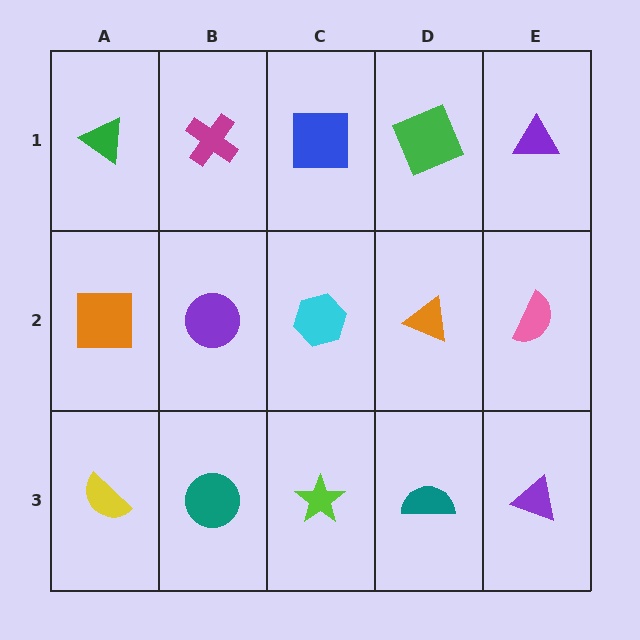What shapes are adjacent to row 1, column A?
An orange square (row 2, column A), a magenta cross (row 1, column B).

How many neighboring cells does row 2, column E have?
3.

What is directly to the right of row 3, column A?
A teal circle.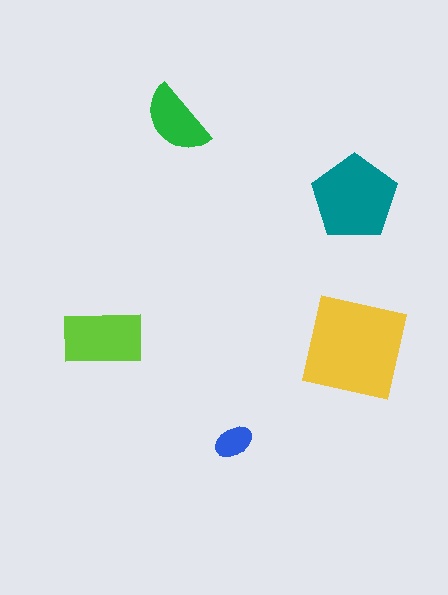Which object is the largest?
The yellow square.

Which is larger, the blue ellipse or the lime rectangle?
The lime rectangle.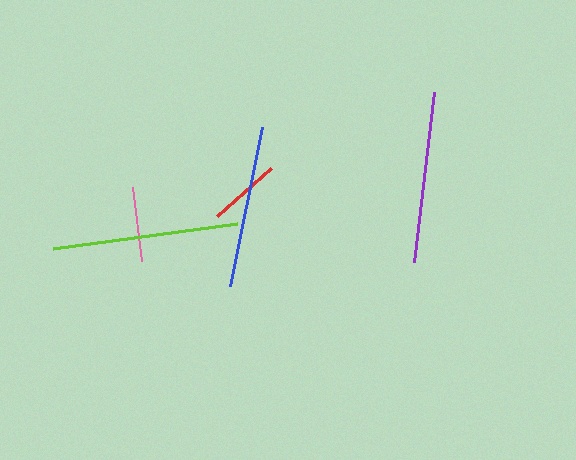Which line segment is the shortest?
The red line is the shortest at approximately 72 pixels.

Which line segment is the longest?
The lime line is the longest at approximately 186 pixels.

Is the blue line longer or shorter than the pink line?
The blue line is longer than the pink line.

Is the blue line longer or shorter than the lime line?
The lime line is longer than the blue line.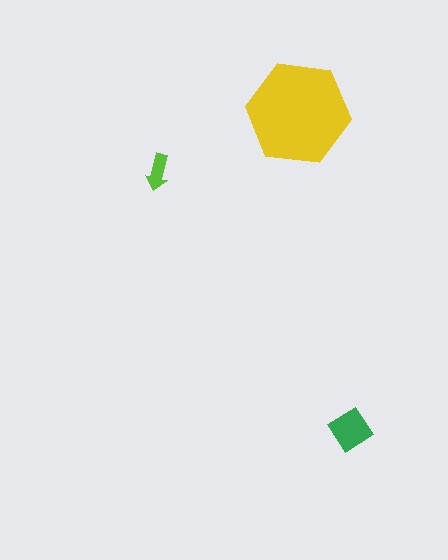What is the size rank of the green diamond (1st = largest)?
2nd.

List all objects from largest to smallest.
The yellow hexagon, the green diamond, the lime arrow.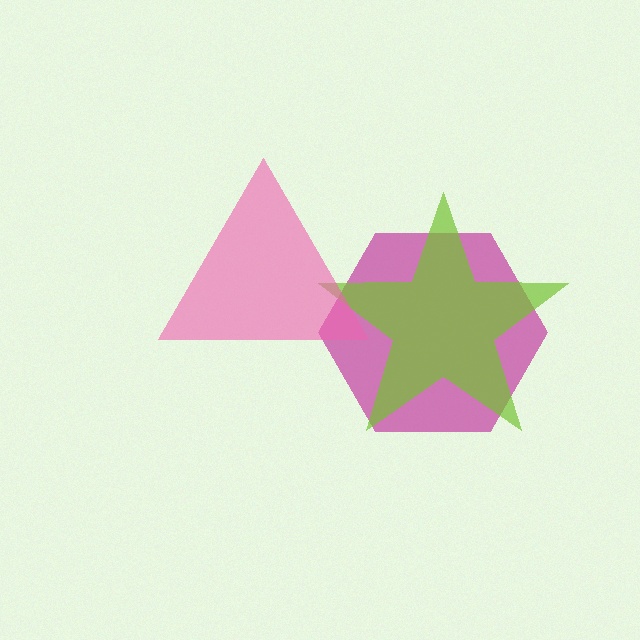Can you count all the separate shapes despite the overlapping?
Yes, there are 3 separate shapes.